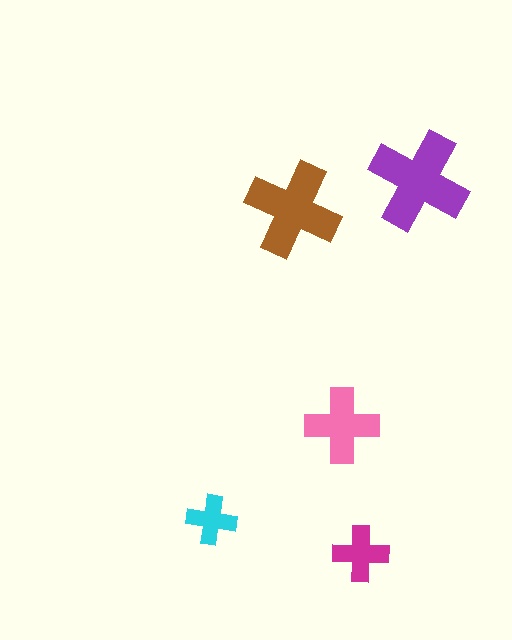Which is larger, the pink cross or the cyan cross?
The pink one.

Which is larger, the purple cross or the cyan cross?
The purple one.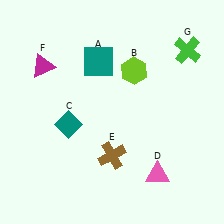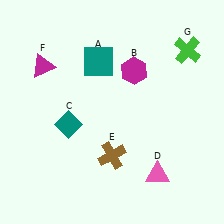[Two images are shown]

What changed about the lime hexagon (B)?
In Image 1, B is lime. In Image 2, it changed to magenta.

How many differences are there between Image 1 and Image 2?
There is 1 difference between the two images.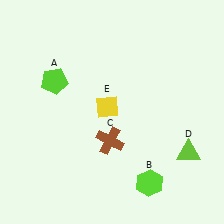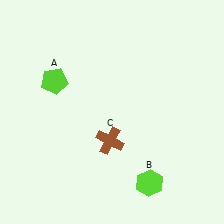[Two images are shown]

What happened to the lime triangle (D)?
The lime triangle (D) was removed in Image 2. It was in the bottom-right area of Image 1.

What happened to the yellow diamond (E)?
The yellow diamond (E) was removed in Image 2. It was in the top-left area of Image 1.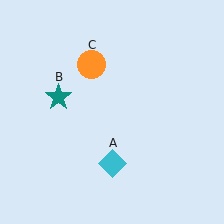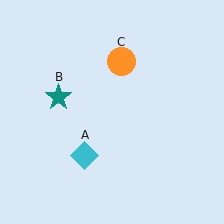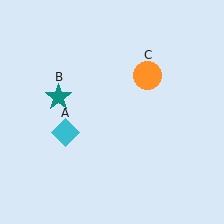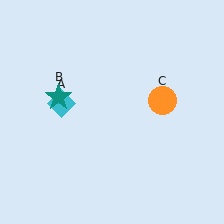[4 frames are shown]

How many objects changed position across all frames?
2 objects changed position: cyan diamond (object A), orange circle (object C).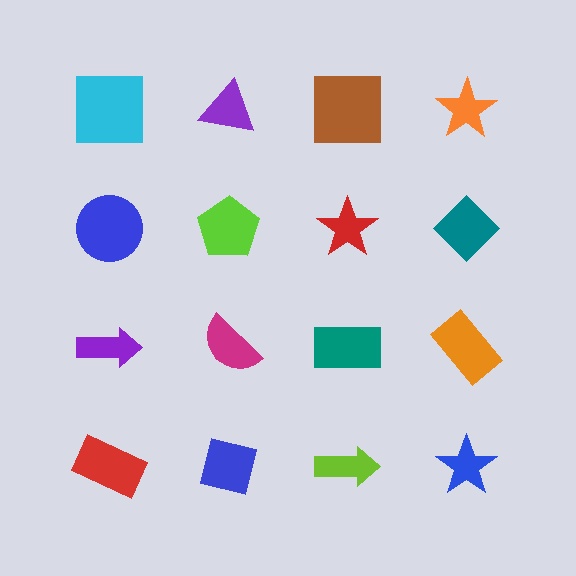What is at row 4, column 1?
A red rectangle.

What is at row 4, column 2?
A blue square.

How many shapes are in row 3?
4 shapes.